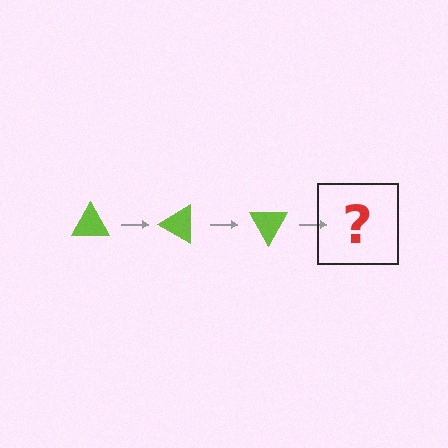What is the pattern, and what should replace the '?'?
The pattern is that the triangle rotates 30 degrees each step. The '?' should be a lime triangle rotated 90 degrees.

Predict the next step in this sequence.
The next step is a lime triangle rotated 90 degrees.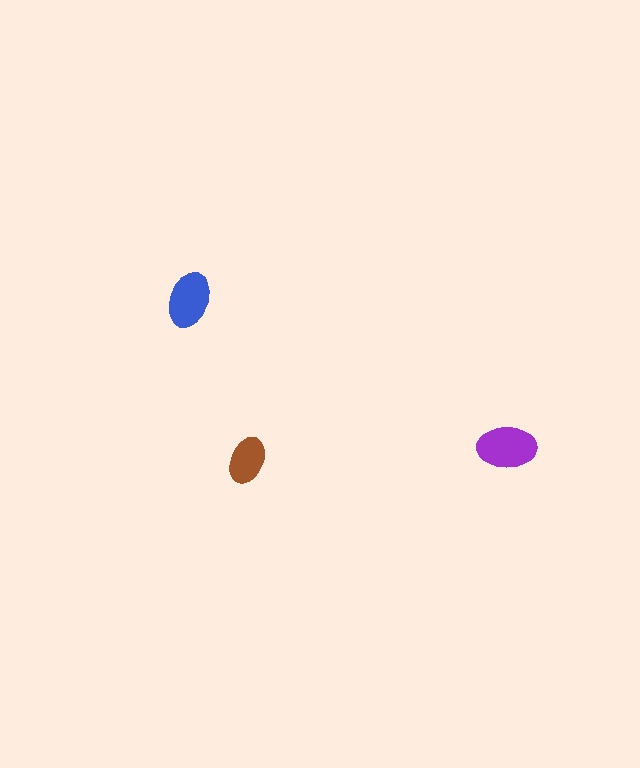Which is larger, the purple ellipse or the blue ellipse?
The purple one.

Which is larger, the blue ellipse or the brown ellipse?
The blue one.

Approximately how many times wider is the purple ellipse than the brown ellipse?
About 1.5 times wider.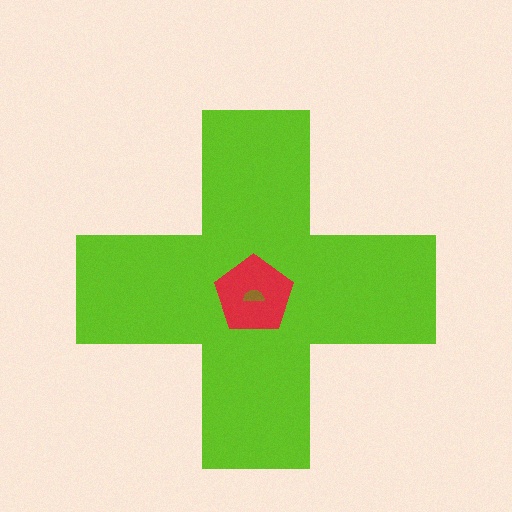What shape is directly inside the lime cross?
The red pentagon.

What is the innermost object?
The brown semicircle.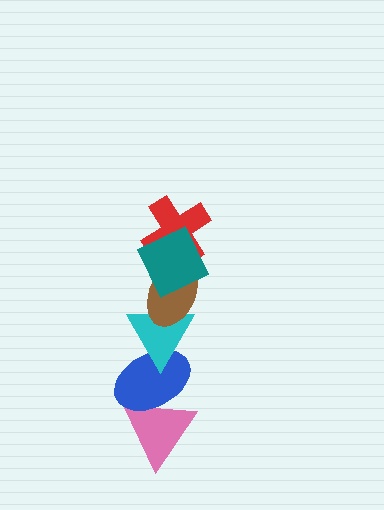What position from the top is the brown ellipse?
The brown ellipse is 3rd from the top.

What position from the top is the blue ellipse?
The blue ellipse is 5th from the top.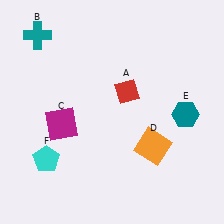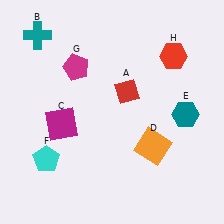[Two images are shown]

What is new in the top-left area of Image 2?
A magenta pentagon (G) was added in the top-left area of Image 2.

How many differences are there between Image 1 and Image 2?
There are 2 differences between the two images.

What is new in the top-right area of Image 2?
A red hexagon (H) was added in the top-right area of Image 2.